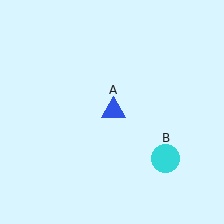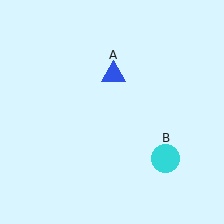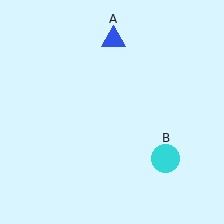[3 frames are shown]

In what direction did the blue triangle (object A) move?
The blue triangle (object A) moved up.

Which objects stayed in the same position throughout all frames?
Cyan circle (object B) remained stationary.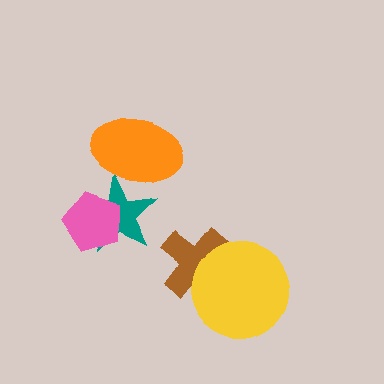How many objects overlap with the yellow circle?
1 object overlaps with the yellow circle.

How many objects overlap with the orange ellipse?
1 object overlaps with the orange ellipse.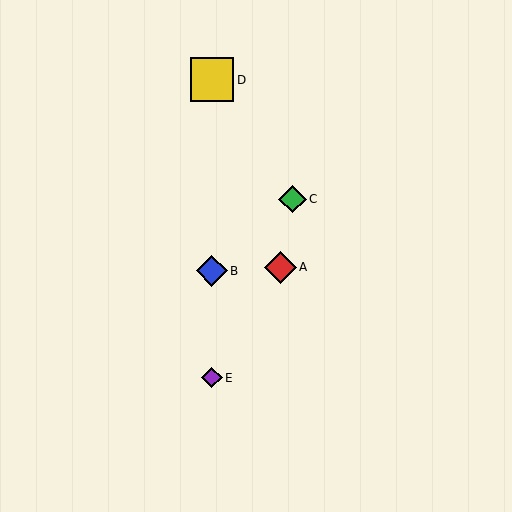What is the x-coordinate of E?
Object E is at x≈212.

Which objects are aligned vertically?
Objects B, D, E are aligned vertically.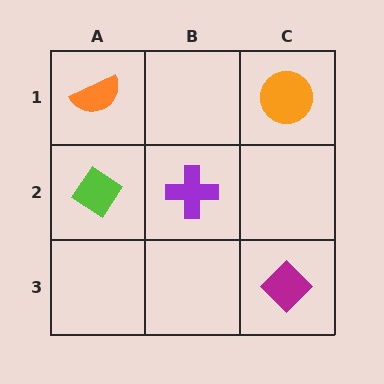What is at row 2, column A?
A lime diamond.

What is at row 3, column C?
A magenta diamond.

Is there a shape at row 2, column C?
No, that cell is empty.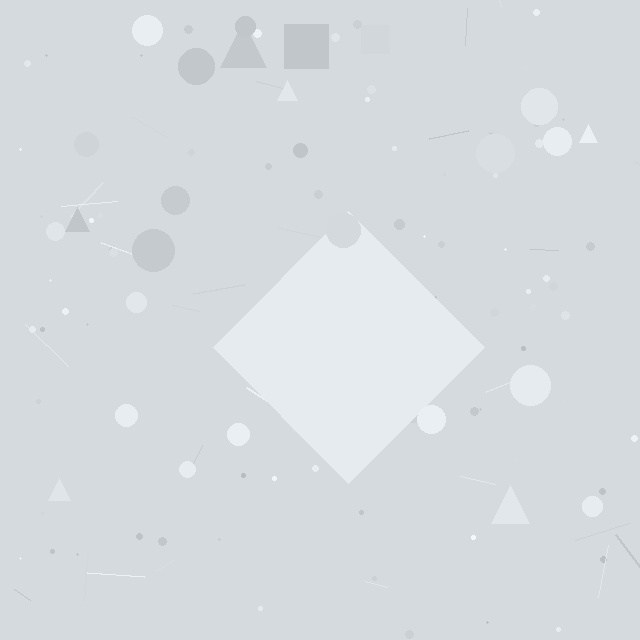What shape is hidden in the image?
A diamond is hidden in the image.